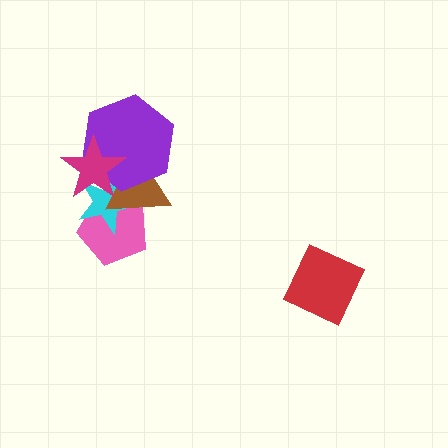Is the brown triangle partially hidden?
Yes, it is partially covered by another shape.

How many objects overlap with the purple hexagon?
3 objects overlap with the purple hexagon.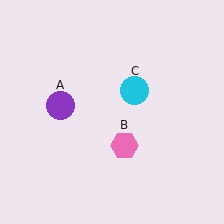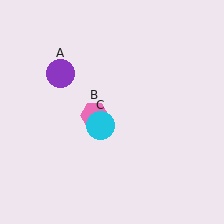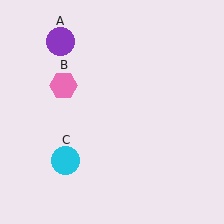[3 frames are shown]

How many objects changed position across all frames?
3 objects changed position: purple circle (object A), pink hexagon (object B), cyan circle (object C).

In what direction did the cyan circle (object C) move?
The cyan circle (object C) moved down and to the left.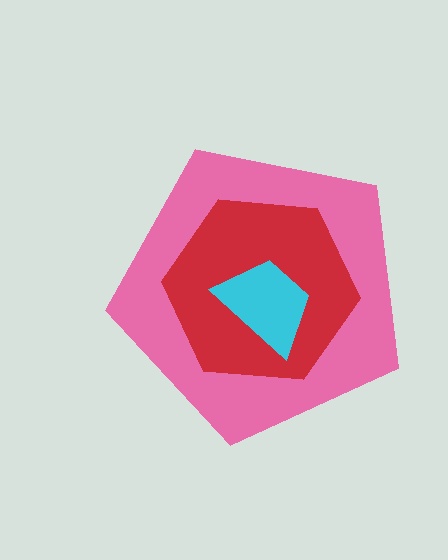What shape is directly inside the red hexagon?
The cyan trapezoid.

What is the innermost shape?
The cyan trapezoid.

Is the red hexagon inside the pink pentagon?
Yes.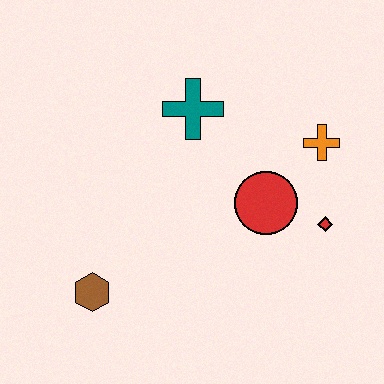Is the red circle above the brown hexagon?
Yes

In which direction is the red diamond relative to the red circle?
The red diamond is to the right of the red circle.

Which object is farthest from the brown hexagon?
The orange cross is farthest from the brown hexagon.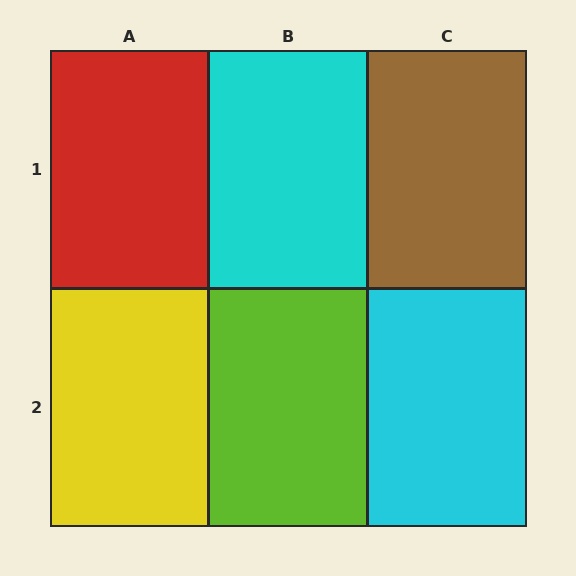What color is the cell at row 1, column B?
Cyan.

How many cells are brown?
1 cell is brown.